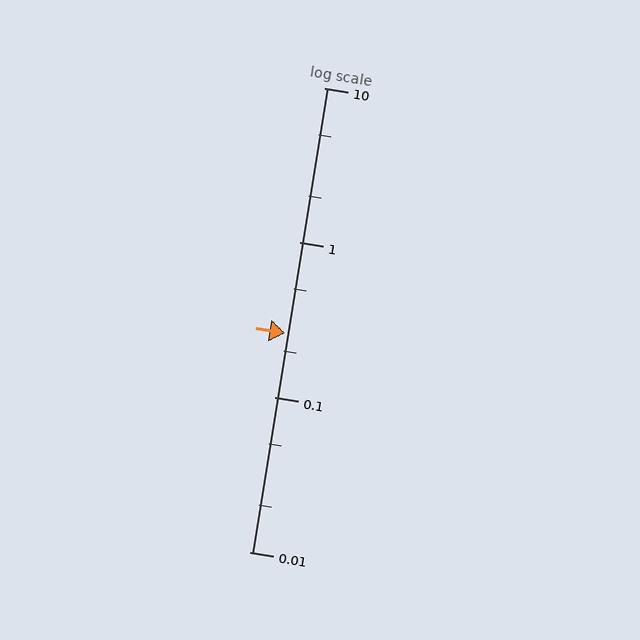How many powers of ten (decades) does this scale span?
The scale spans 3 decades, from 0.01 to 10.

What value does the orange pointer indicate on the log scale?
The pointer indicates approximately 0.26.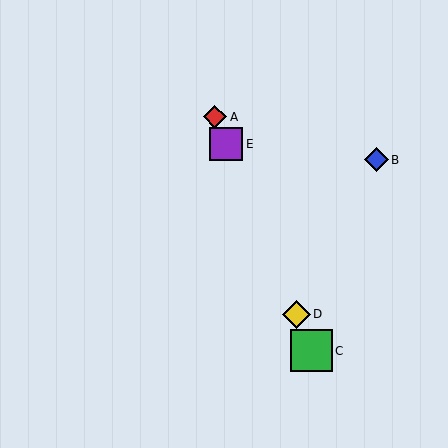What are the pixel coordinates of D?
Object D is at (296, 314).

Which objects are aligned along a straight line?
Objects A, C, D, E are aligned along a straight line.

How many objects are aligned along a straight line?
4 objects (A, C, D, E) are aligned along a straight line.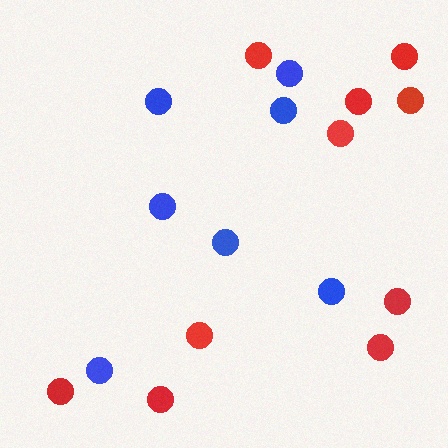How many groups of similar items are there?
There are 2 groups: one group of red circles (10) and one group of blue circles (7).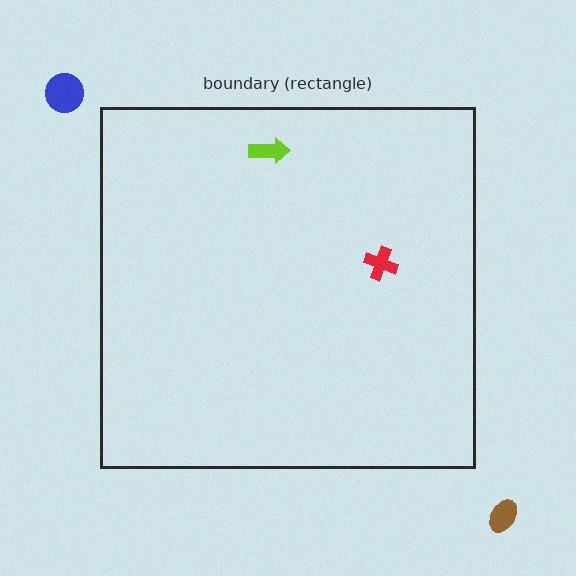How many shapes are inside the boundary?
2 inside, 2 outside.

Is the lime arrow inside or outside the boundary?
Inside.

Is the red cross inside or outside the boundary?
Inside.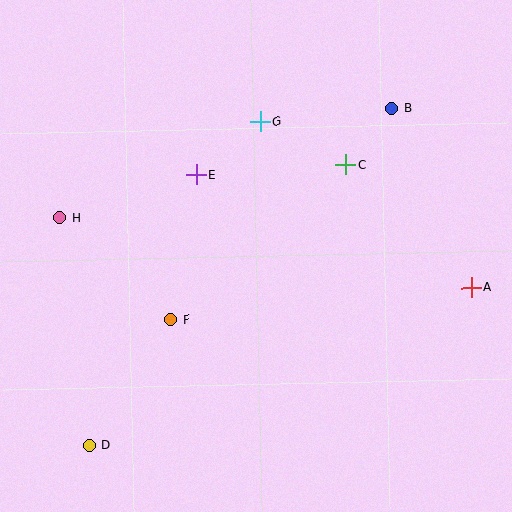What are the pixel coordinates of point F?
Point F is at (171, 320).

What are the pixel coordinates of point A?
Point A is at (471, 287).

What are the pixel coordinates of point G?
Point G is at (260, 122).